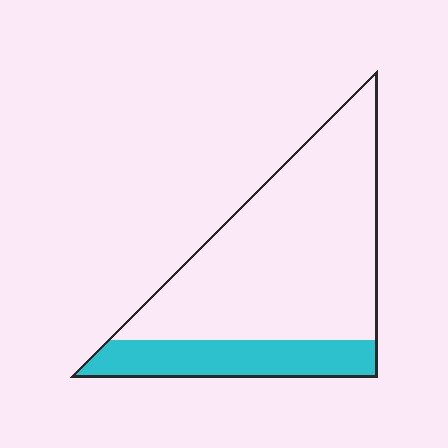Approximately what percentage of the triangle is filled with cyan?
Approximately 25%.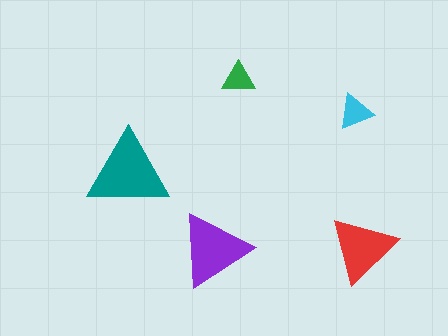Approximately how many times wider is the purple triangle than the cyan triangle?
About 2 times wider.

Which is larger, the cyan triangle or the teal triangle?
The teal one.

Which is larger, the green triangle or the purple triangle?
The purple one.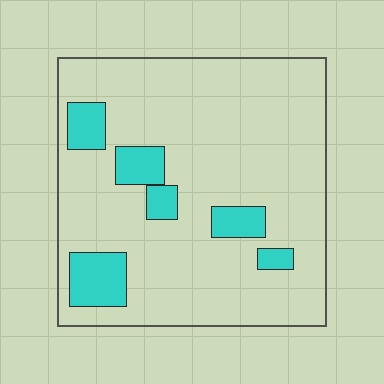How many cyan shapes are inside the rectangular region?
6.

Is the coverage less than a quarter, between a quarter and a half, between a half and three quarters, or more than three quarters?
Less than a quarter.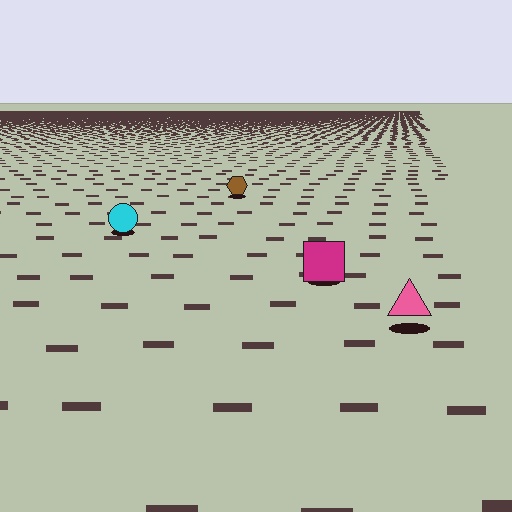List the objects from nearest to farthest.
From nearest to farthest: the pink triangle, the magenta square, the cyan circle, the brown hexagon.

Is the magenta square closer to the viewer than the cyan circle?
Yes. The magenta square is closer — you can tell from the texture gradient: the ground texture is coarser near it.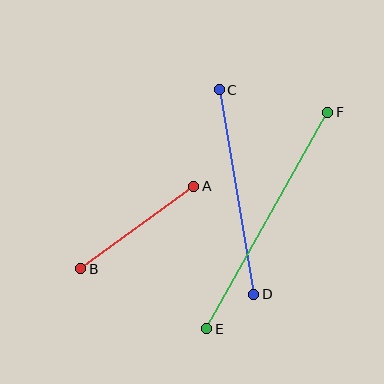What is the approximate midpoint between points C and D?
The midpoint is at approximately (237, 192) pixels.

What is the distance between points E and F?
The distance is approximately 248 pixels.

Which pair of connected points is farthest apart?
Points E and F are farthest apart.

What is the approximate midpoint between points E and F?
The midpoint is at approximately (267, 220) pixels.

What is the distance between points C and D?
The distance is approximately 208 pixels.